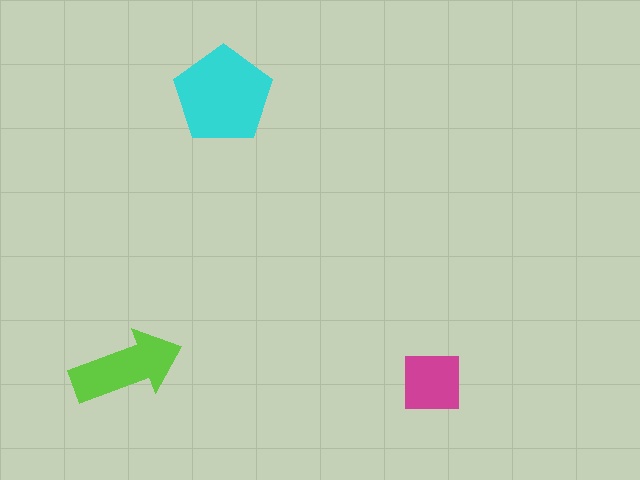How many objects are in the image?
There are 3 objects in the image.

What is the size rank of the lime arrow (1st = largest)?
2nd.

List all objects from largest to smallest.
The cyan pentagon, the lime arrow, the magenta square.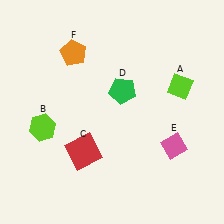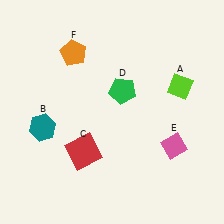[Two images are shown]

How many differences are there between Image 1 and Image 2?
There is 1 difference between the two images.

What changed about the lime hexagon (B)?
In Image 1, B is lime. In Image 2, it changed to teal.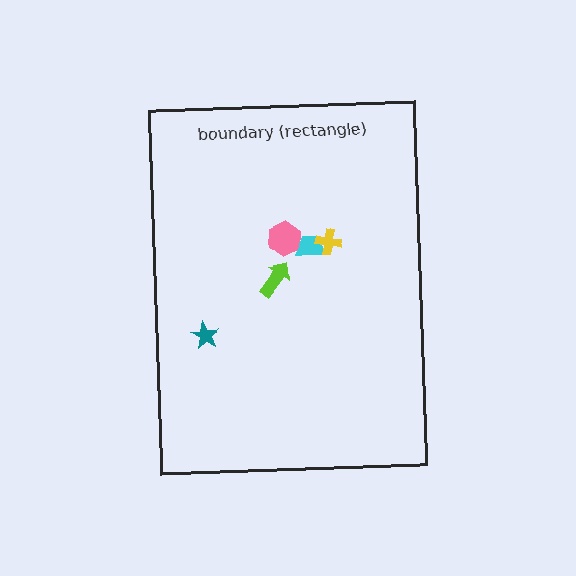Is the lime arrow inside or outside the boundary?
Inside.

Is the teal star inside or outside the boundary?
Inside.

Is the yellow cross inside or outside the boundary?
Inside.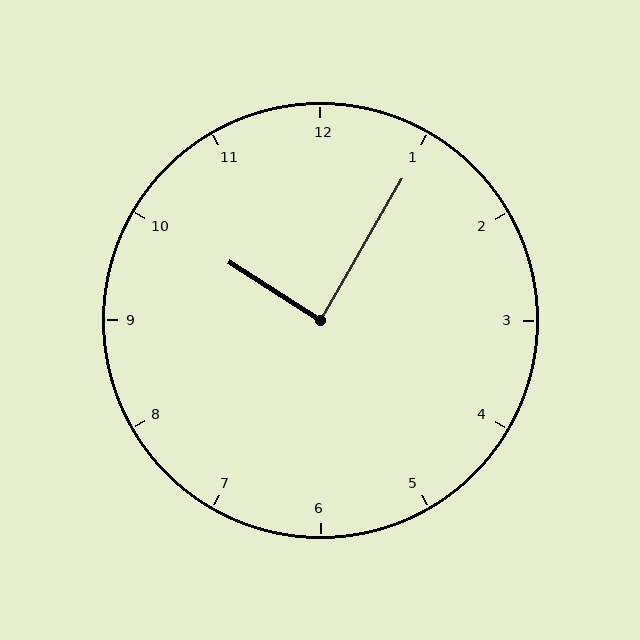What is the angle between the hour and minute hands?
Approximately 88 degrees.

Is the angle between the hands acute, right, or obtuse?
It is right.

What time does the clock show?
10:05.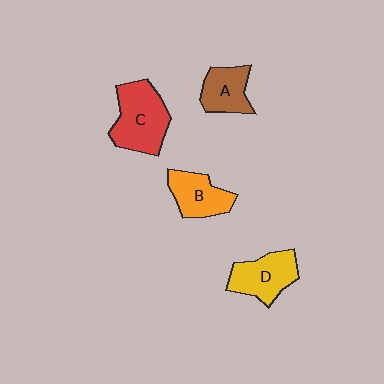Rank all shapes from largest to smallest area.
From largest to smallest: C (red), D (yellow), B (orange), A (brown).